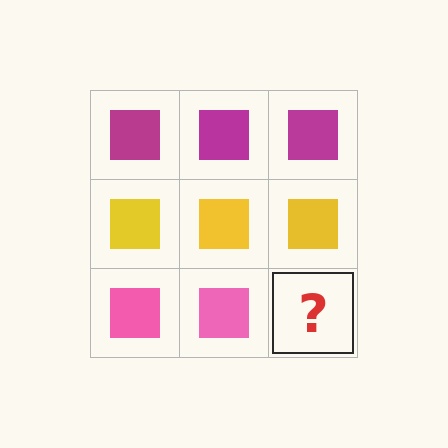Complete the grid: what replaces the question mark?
The question mark should be replaced with a pink square.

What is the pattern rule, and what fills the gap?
The rule is that each row has a consistent color. The gap should be filled with a pink square.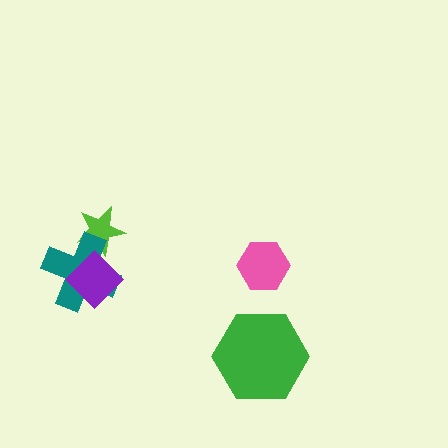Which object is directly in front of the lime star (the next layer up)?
The teal cross is directly in front of the lime star.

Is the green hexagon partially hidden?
No, no other shape covers it.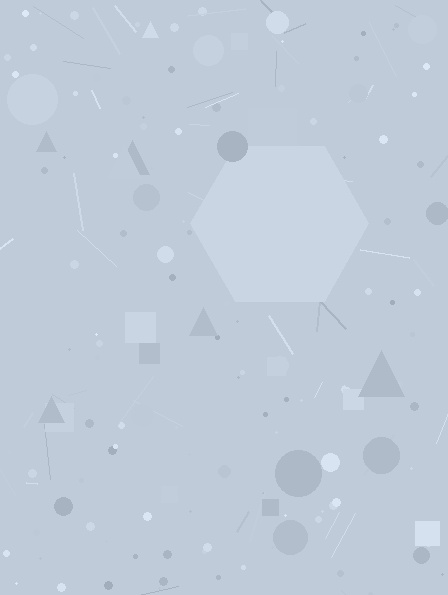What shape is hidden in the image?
A hexagon is hidden in the image.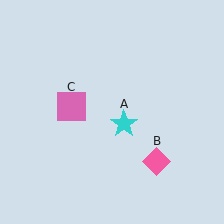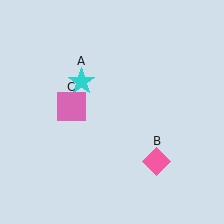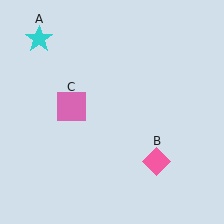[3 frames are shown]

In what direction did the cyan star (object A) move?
The cyan star (object A) moved up and to the left.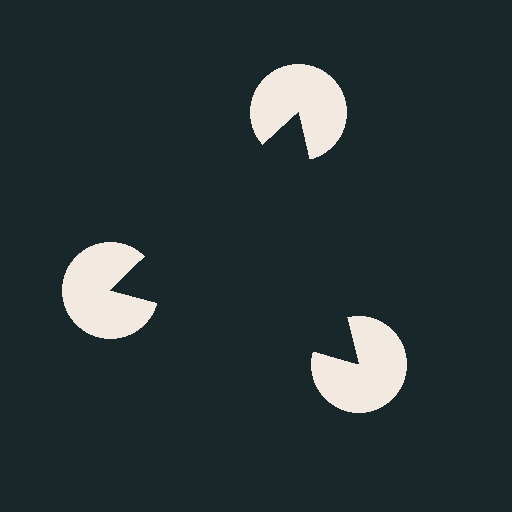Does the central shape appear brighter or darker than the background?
It typically appears slightly darker than the background, even though no actual brightness change is drawn.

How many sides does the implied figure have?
3 sides.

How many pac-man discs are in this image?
There are 3 — one at each vertex of the illusory triangle.